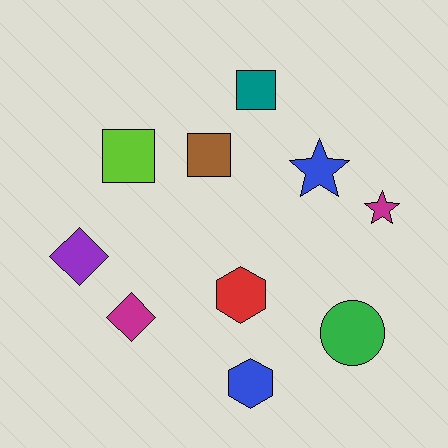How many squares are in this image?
There are 3 squares.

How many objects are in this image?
There are 10 objects.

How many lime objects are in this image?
There is 1 lime object.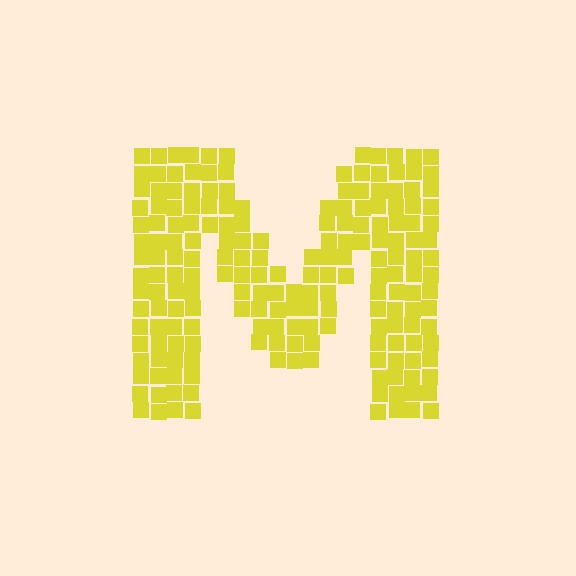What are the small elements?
The small elements are squares.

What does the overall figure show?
The overall figure shows the letter M.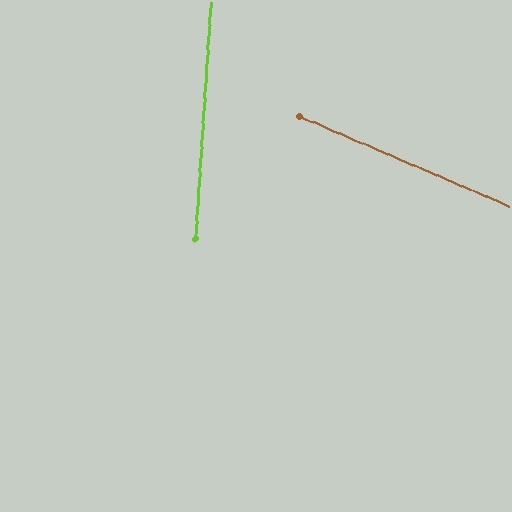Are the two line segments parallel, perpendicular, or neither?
Neither parallel nor perpendicular — they differ by about 70°.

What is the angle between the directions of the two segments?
Approximately 70 degrees.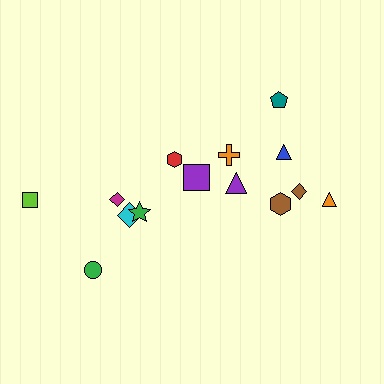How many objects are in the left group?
There are 6 objects.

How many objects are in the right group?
There are 8 objects.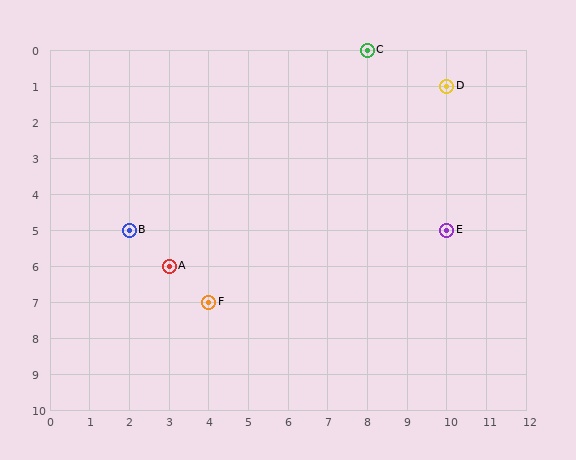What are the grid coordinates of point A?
Point A is at grid coordinates (3, 6).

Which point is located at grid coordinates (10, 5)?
Point E is at (10, 5).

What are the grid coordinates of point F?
Point F is at grid coordinates (4, 7).